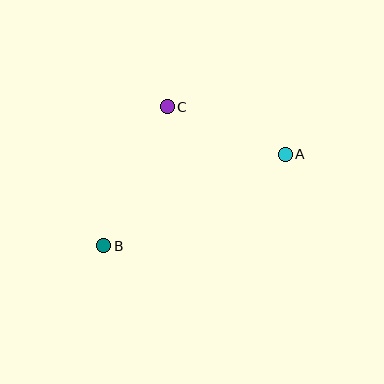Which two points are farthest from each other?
Points A and B are farthest from each other.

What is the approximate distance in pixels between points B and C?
The distance between B and C is approximately 152 pixels.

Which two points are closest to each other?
Points A and C are closest to each other.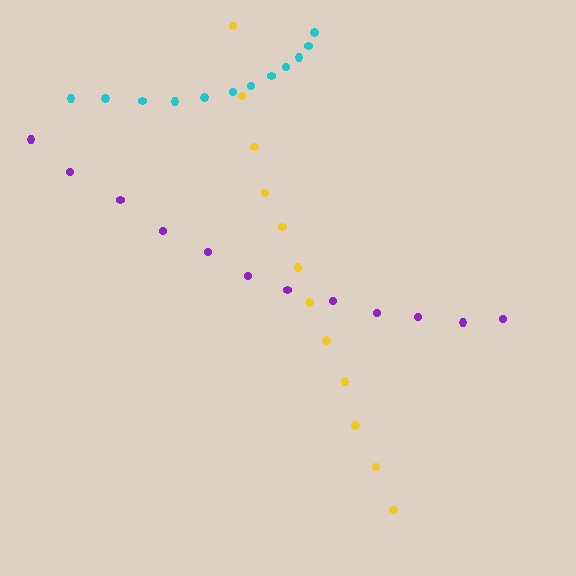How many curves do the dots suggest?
There are 3 distinct paths.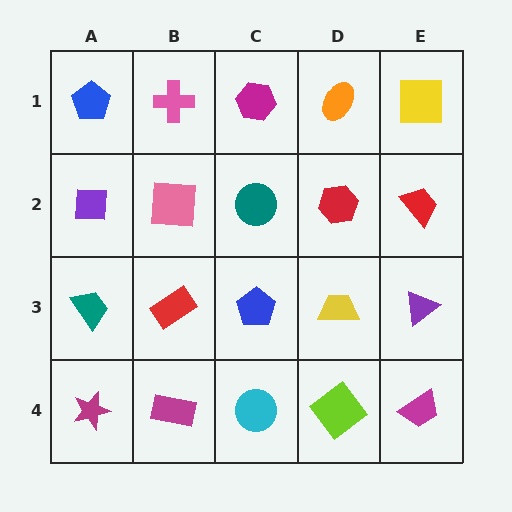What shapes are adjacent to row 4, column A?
A teal trapezoid (row 3, column A), a magenta rectangle (row 4, column B).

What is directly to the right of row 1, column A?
A pink cross.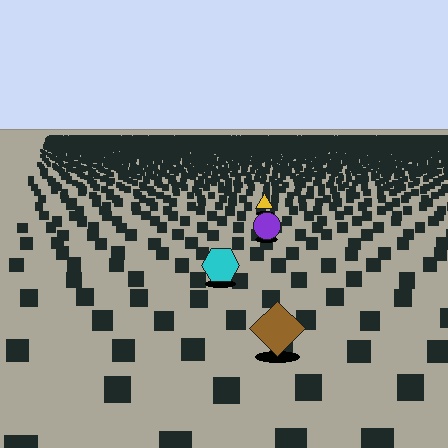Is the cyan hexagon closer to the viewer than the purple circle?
Yes. The cyan hexagon is closer — you can tell from the texture gradient: the ground texture is coarser near it.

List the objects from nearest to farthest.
From nearest to farthest: the brown diamond, the cyan hexagon, the purple circle, the yellow triangle.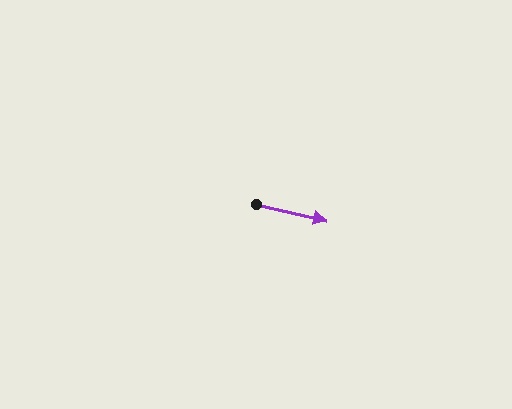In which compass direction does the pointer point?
East.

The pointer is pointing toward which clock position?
Roughly 3 o'clock.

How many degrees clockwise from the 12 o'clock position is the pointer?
Approximately 103 degrees.